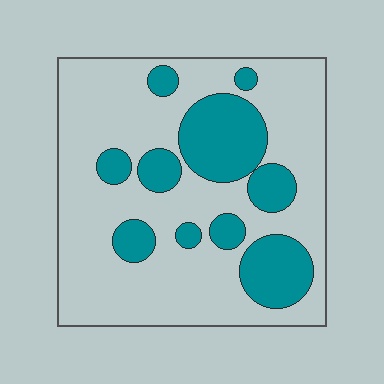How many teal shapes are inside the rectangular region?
10.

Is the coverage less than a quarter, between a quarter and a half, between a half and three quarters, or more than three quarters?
Between a quarter and a half.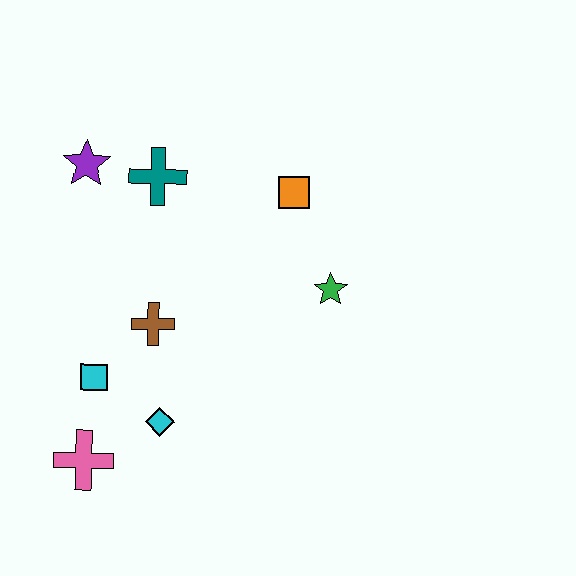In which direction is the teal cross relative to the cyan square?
The teal cross is above the cyan square.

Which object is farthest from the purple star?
The pink cross is farthest from the purple star.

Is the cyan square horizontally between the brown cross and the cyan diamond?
No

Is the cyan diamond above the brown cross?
No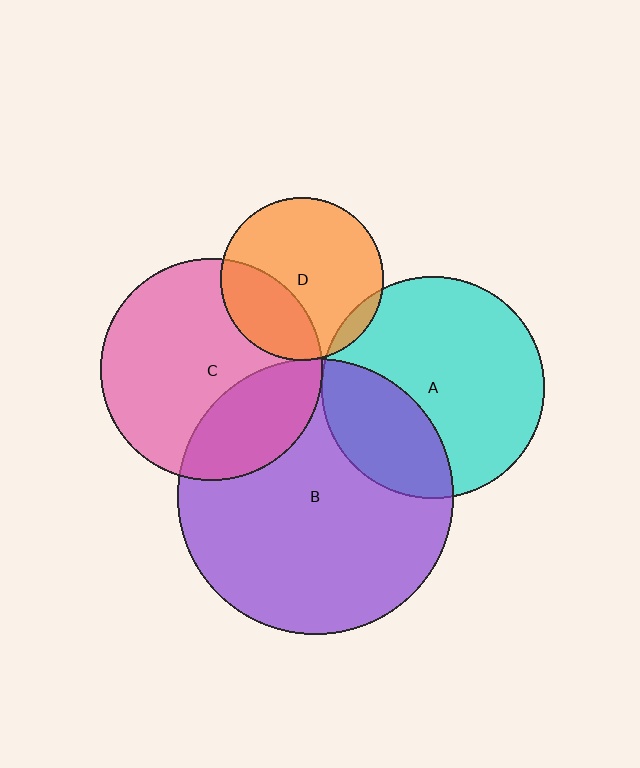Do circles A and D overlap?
Yes.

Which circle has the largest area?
Circle B (purple).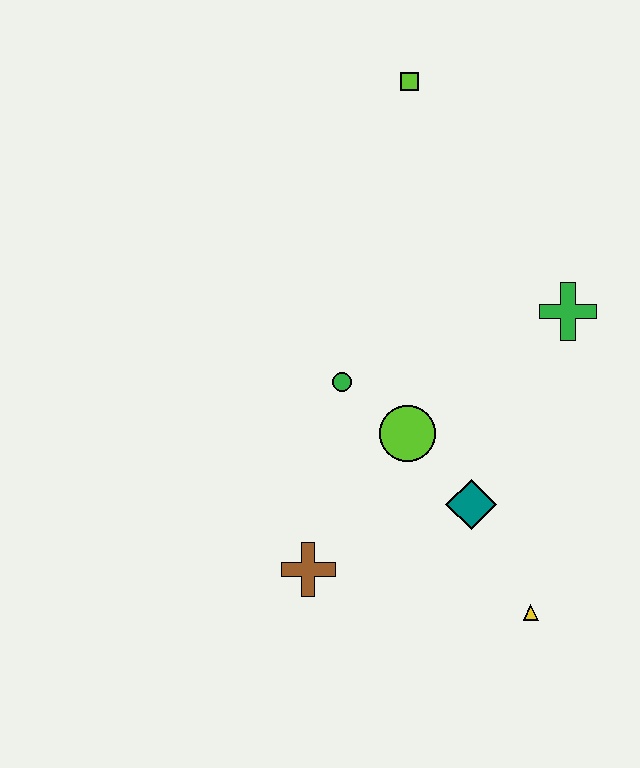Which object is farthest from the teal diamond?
The lime square is farthest from the teal diamond.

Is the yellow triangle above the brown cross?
No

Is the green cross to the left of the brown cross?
No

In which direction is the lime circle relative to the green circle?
The lime circle is to the right of the green circle.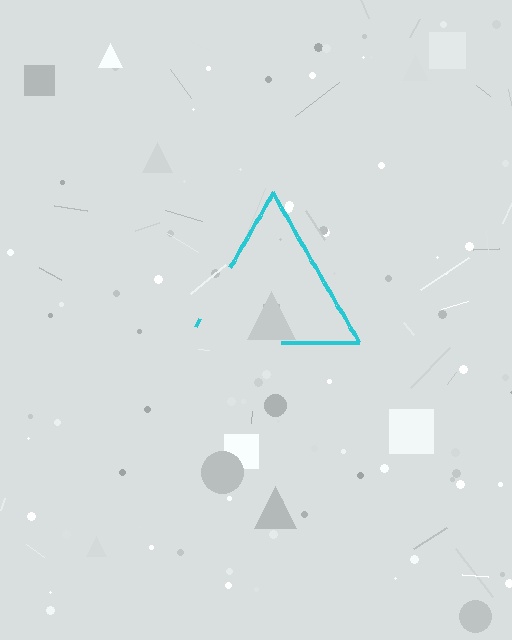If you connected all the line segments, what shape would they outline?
They would outline a triangle.